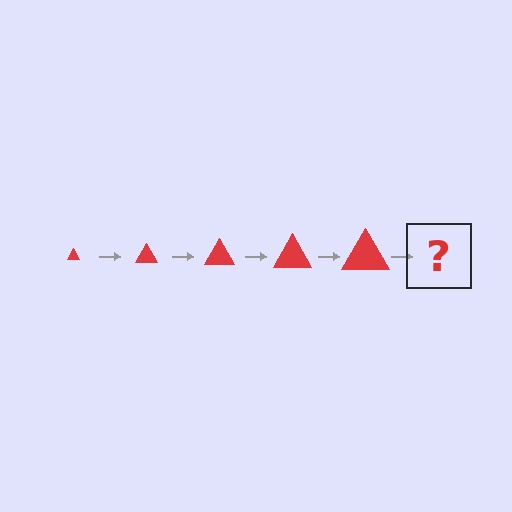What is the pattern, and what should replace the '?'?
The pattern is that the triangle gets progressively larger each step. The '?' should be a red triangle, larger than the previous one.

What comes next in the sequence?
The next element should be a red triangle, larger than the previous one.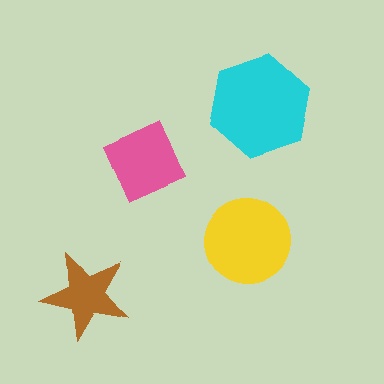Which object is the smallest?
The brown star.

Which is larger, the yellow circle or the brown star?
The yellow circle.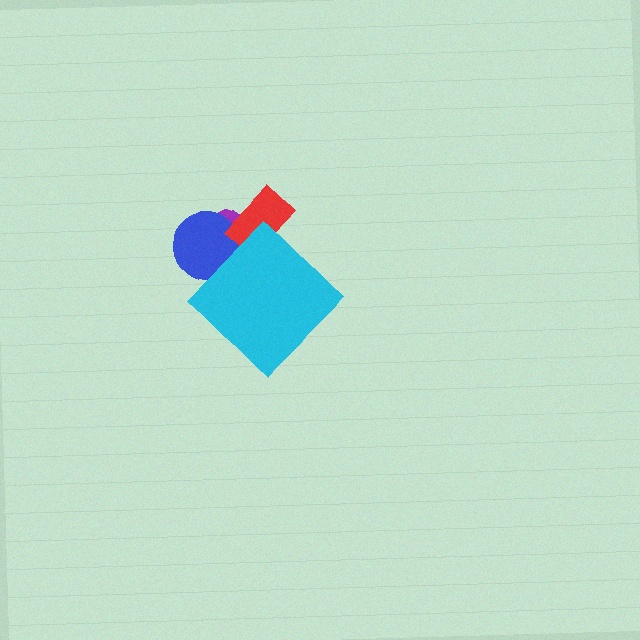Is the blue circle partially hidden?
Yes, the blue circle is partially hidden behind the cyan diamond.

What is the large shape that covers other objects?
A cyan diamond.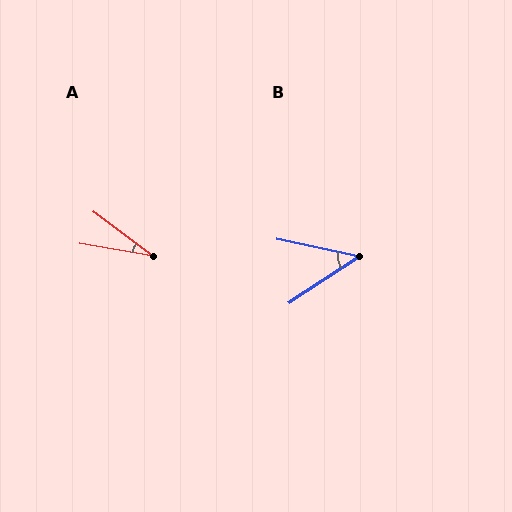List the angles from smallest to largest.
A (27°), B (45°).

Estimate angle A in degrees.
Approximately 27 degrees.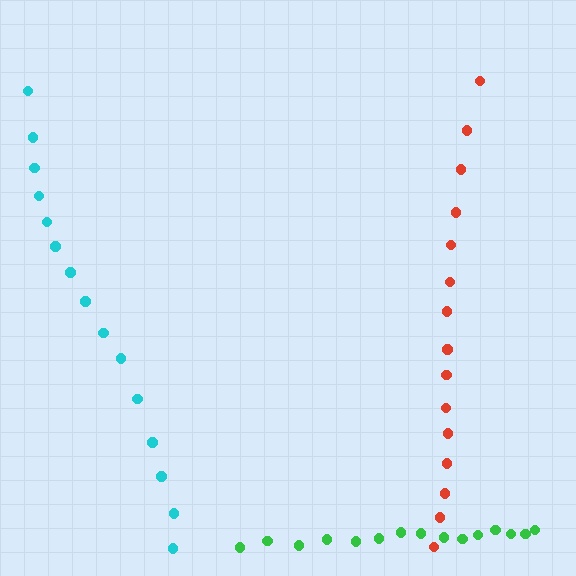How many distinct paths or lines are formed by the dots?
There are 3 distinct paths.